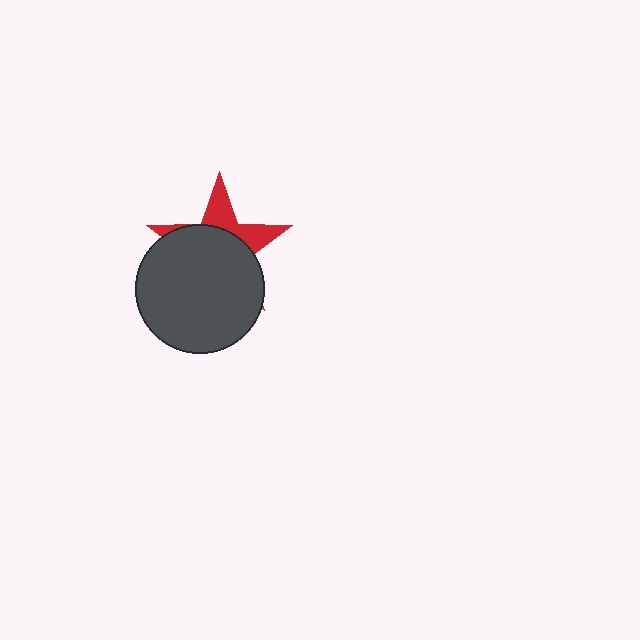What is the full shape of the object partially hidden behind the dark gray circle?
The partially hidden object is a red star.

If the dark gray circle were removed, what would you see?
You would see the complete red star.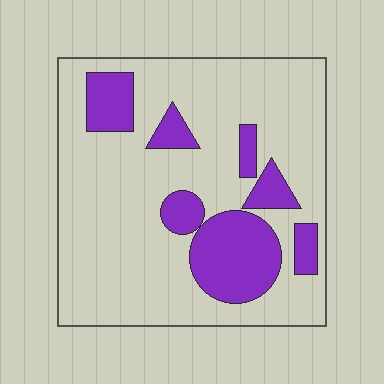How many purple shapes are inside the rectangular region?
7.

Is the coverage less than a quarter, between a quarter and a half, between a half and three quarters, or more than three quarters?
Less than a quarter.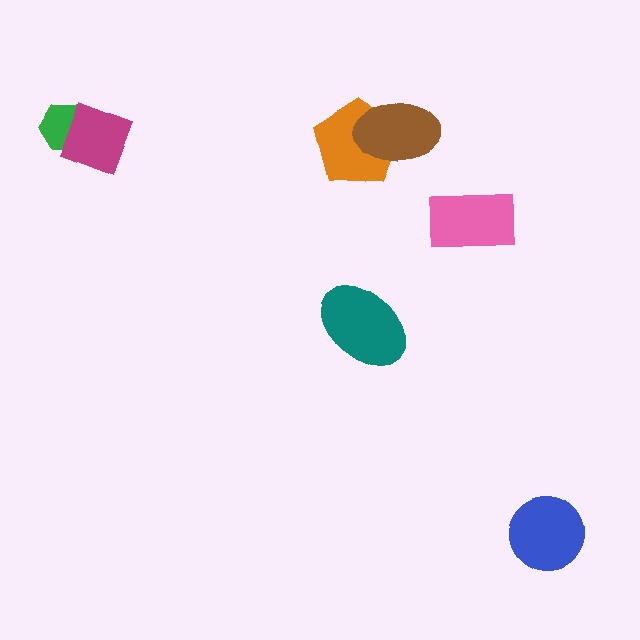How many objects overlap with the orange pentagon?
1 object overlaps with the orange pentagon.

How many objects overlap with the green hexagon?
1 object overlaps with the green hexagon.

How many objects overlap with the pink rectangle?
0 objects overlap with the pink rectangle.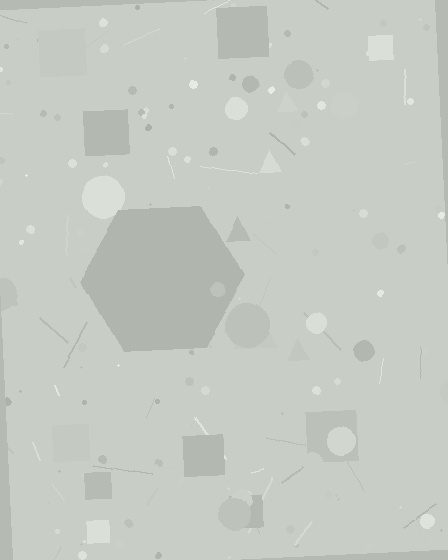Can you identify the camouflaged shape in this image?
The camouflaged shape is a hexagon.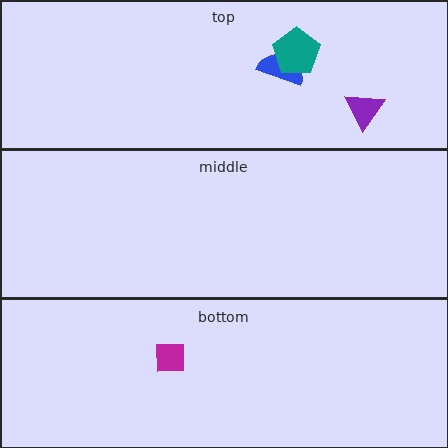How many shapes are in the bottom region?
1.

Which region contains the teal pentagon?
The top region.